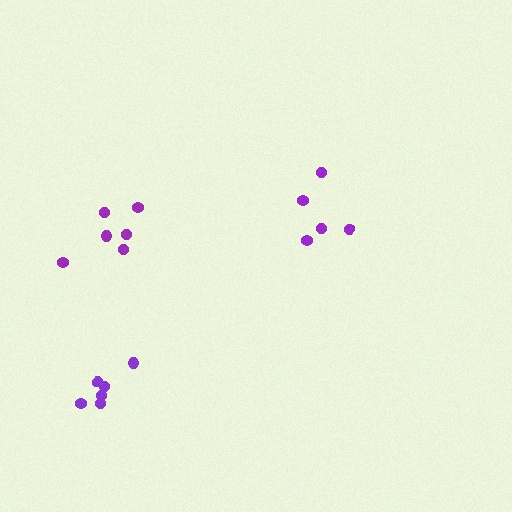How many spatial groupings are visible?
There are 3 spatial groupings.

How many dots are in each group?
Group 1: 5 dots, Group 2: 6 dots, Group 3: 6 dots (17 total).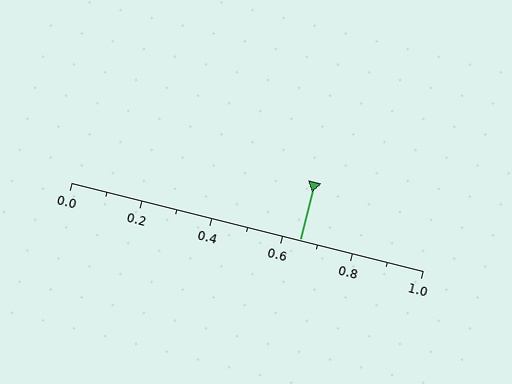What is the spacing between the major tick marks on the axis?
The major ticks are spaced 0.2 apart.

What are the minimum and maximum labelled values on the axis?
The axis runs from 0.0 to 1.0.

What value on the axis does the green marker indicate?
The marker indicates approximately 0.65.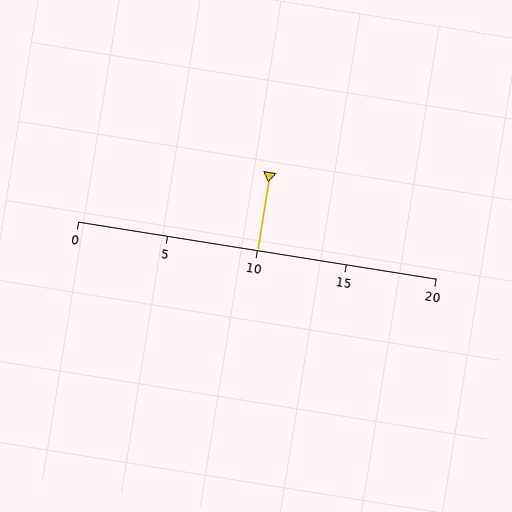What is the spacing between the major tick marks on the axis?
The major ticks are spaced 5 apart.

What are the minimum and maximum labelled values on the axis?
The axis runs from 0 to 20.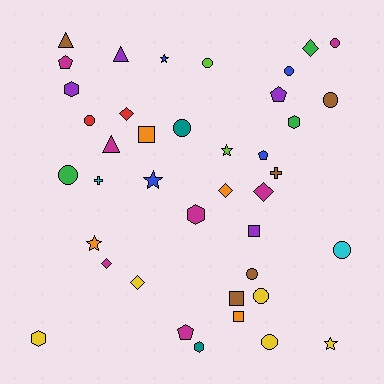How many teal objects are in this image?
There are 2 teal objects.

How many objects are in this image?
There are 40 objects.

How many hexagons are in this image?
There are 5 hexagons.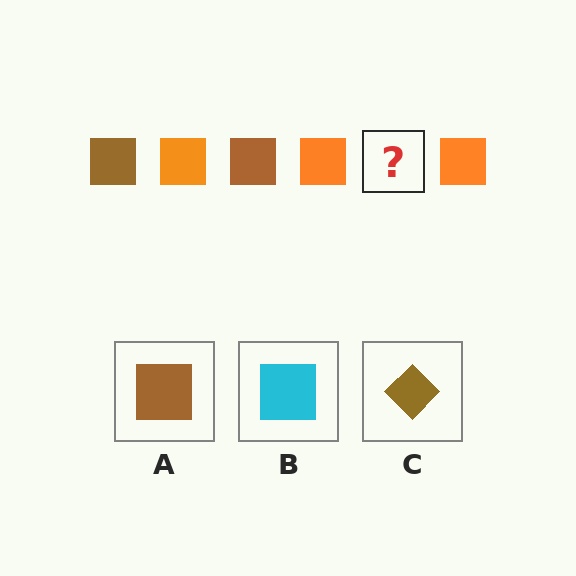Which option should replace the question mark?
Option A.